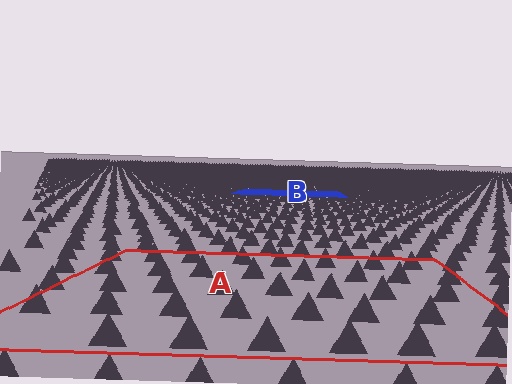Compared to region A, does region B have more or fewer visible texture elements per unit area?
Region B has more texture elements per unit area — they are packed more densely because it is farther away.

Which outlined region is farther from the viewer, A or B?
Region B is farther from the viewer — the texture elements inside it appear smaller and more densely packed.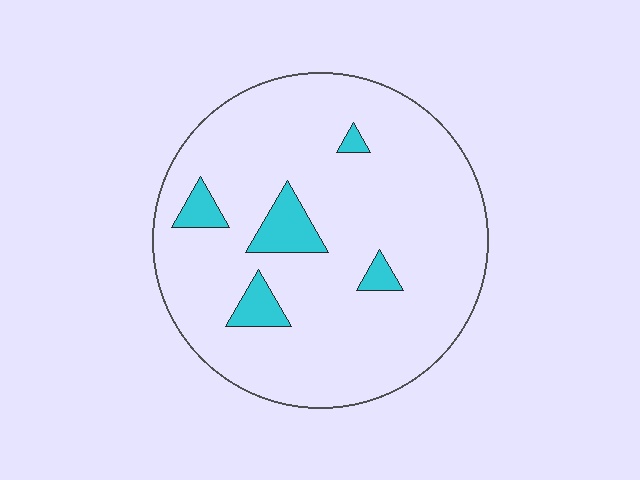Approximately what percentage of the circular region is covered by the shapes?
Approximately 10%.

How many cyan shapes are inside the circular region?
5.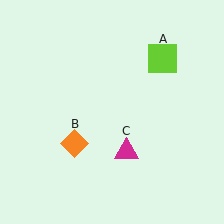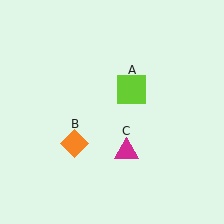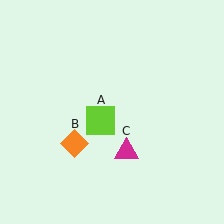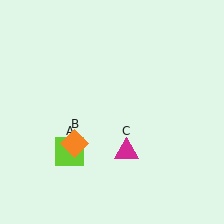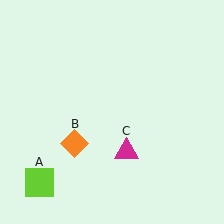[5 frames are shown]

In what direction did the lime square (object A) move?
The lime square (object A) moved down and to the left.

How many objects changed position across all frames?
1 object changed position: lime square (object A).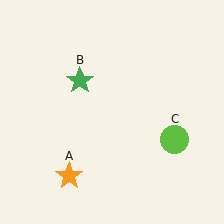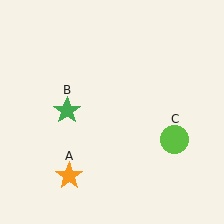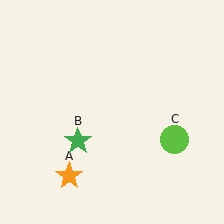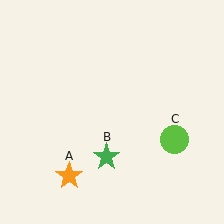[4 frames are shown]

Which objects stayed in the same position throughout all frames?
Orange star (object A) and lime circle (object C) remained stationary.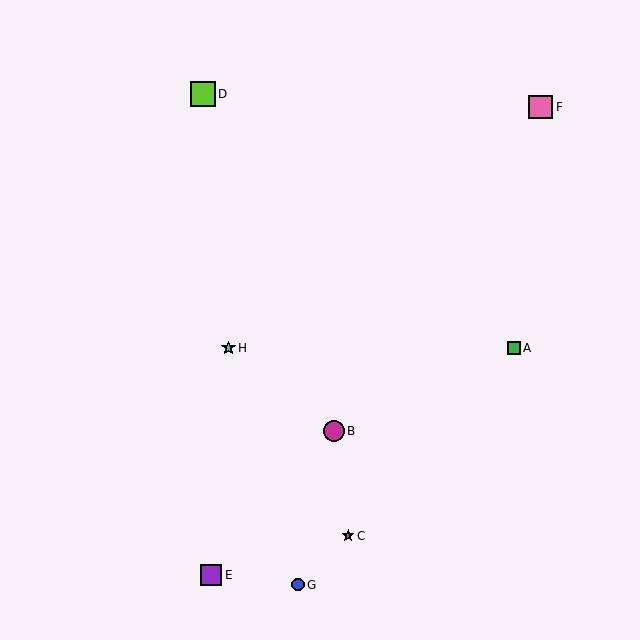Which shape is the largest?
The lime square (labeled D) is the largest.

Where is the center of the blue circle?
The center of the blue circle is at (298, 585).